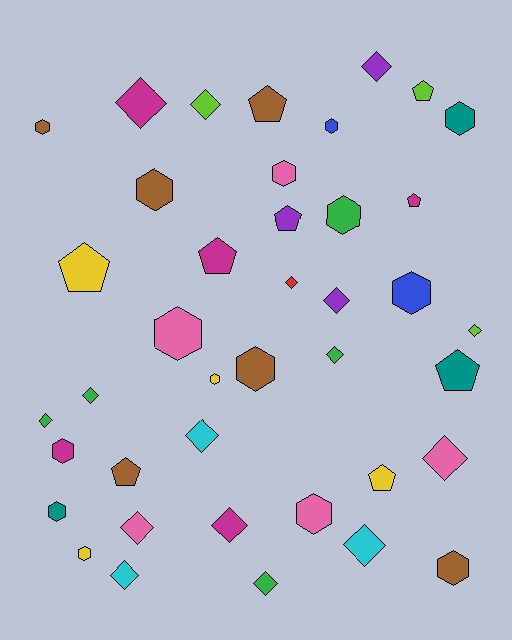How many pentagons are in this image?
There are 9 pentagons.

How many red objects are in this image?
There is 1 red object.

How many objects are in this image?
There are 40 objects.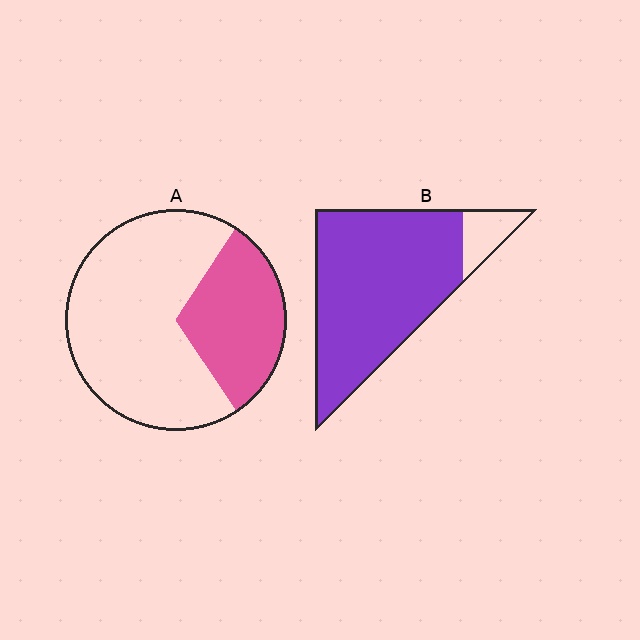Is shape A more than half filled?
No.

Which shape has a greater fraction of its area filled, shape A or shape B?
Shape B.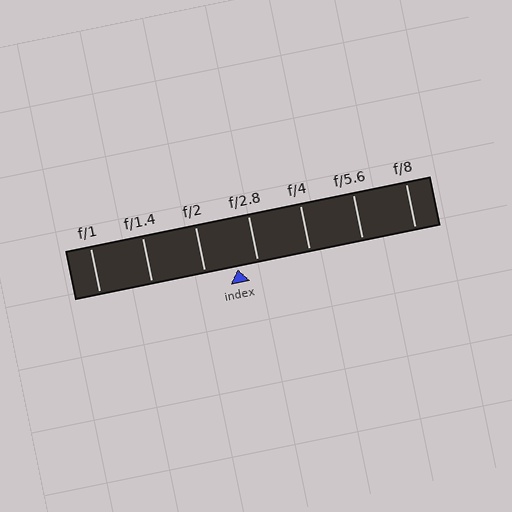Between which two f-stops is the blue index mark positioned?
The index mark is between f/2 and f/2.8.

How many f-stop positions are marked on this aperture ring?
There are 7 f-stop positions marked.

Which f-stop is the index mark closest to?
The index mark is closest to f/2.8.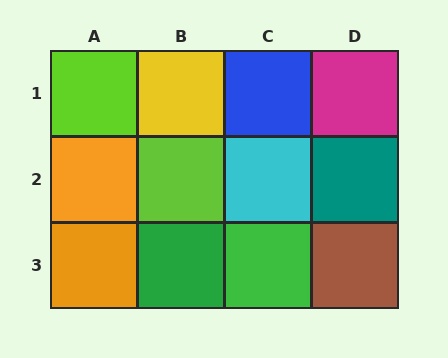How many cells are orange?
2 cells are orange.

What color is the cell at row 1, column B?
Yellow.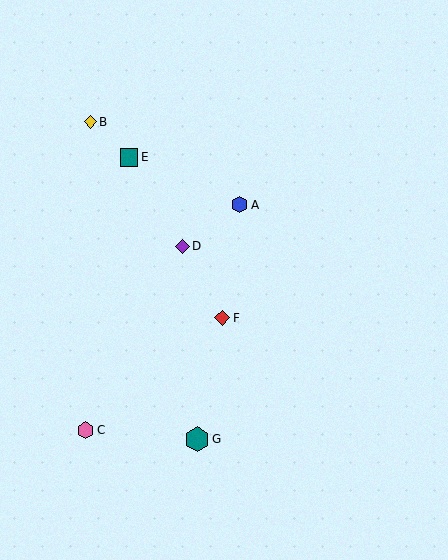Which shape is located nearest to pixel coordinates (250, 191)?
The blue hexagon (labeled A) at (239, 205) is nearest to that location.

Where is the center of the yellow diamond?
The center of the yellow diamond is at (90, 122).